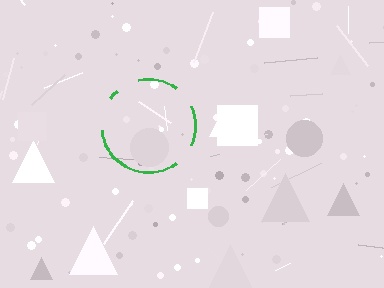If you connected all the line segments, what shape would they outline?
They would outline a circle.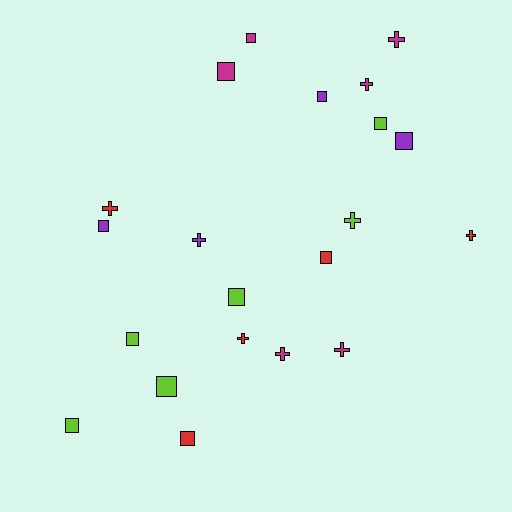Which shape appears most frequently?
Square, with 12 objects.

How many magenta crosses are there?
There are 4 magenta crosses.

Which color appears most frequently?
Magenta, with 6 objects.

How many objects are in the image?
There are 21 objects.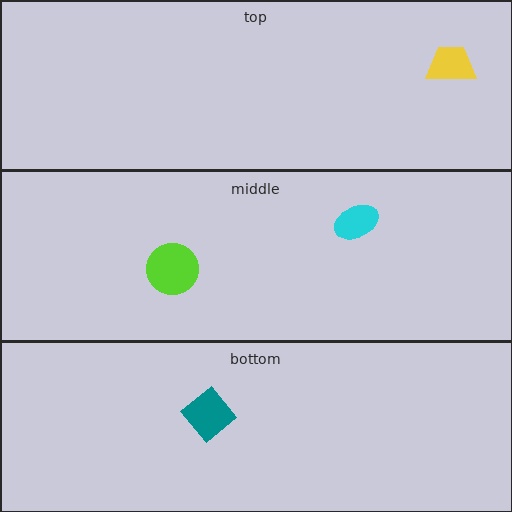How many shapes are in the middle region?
2.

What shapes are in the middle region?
The lime circle, the cyan ellipse.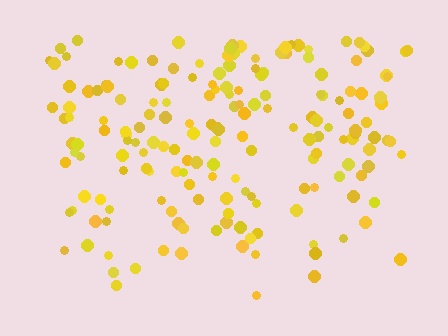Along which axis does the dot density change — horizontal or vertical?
Vertical.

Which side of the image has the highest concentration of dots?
The top.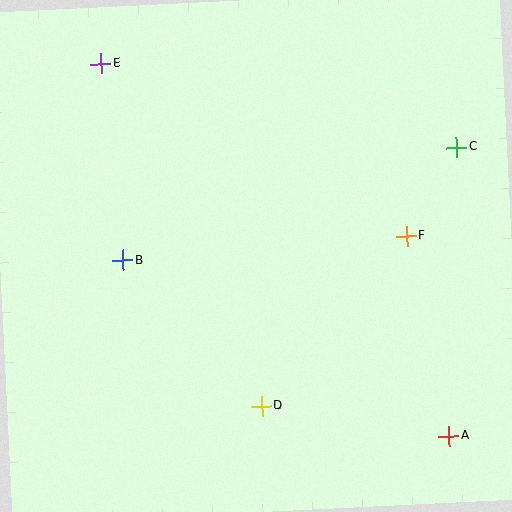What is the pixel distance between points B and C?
The distance between B and C is 353 pixels.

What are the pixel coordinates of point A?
Point A is at (449, 436).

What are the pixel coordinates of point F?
Point F is at (406, 236).